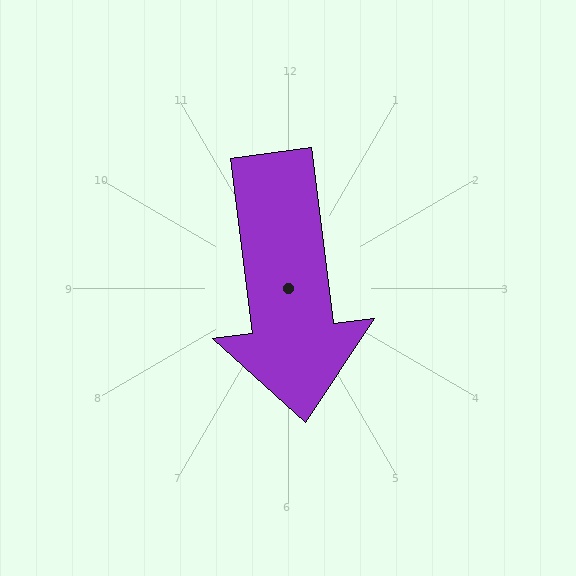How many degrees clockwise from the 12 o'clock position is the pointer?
Approximately 173 degrees.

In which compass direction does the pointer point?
South.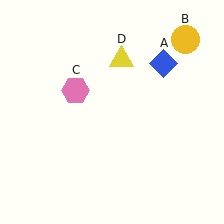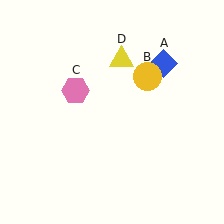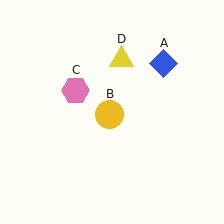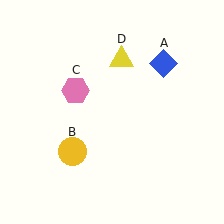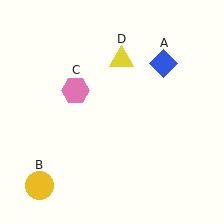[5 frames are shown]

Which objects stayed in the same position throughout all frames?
Blue diamond (object A) and pink hexagon (object C) and yellow triangle (object D) remained stationary.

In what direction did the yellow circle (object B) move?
The yellow circle (object B) moved down and to the left.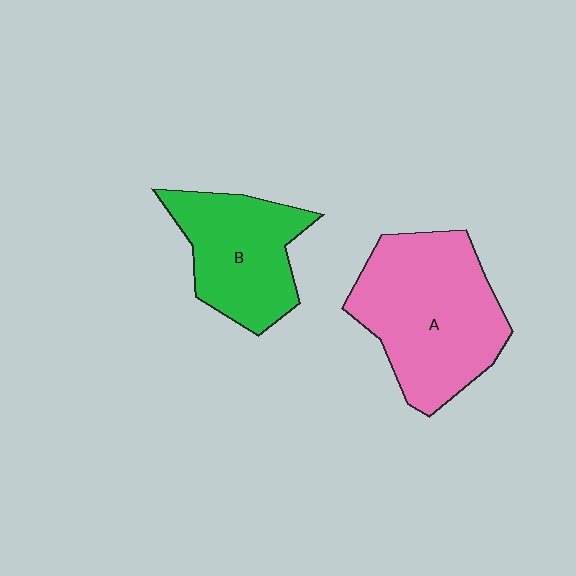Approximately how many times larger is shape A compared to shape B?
Approximately 1.4 times.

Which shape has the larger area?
Shape A (pink).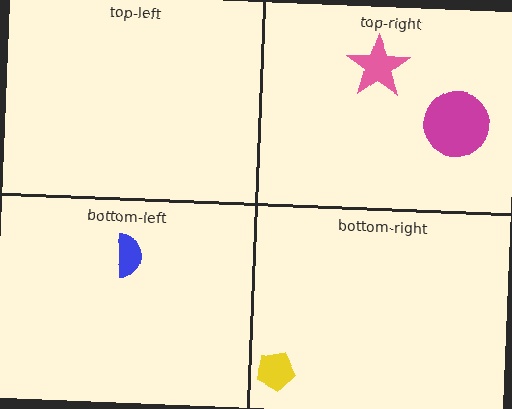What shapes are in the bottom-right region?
The yellow pentagon.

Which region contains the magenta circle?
The top-right region.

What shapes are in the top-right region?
The pink star, the magenta circle.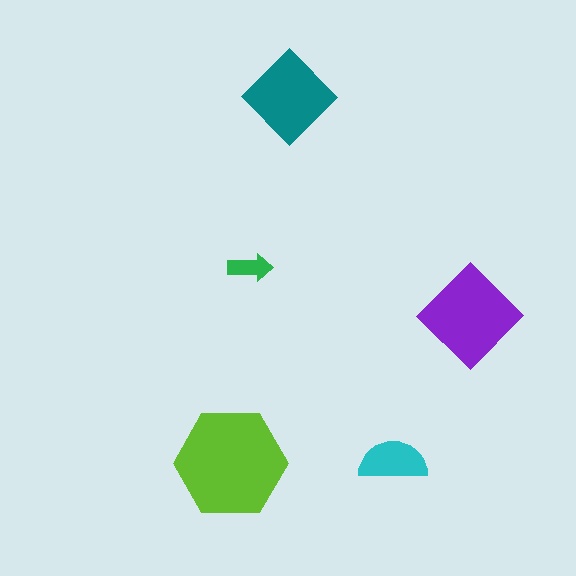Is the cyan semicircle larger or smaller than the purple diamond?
Smaller.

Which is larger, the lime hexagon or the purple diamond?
The lime hexagon.